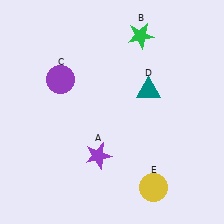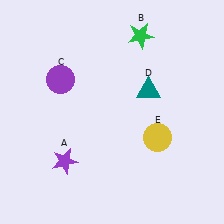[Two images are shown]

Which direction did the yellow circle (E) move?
The yellow circle (E) moved up.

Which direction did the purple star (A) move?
The purple star (A) moved left.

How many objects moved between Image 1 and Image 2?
2 objects moved between the two images.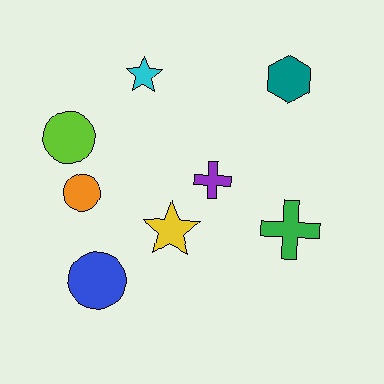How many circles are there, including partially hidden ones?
There are 3 circles.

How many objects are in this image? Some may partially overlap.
There are 8 objects.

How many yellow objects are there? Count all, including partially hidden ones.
There is 1 yellow object.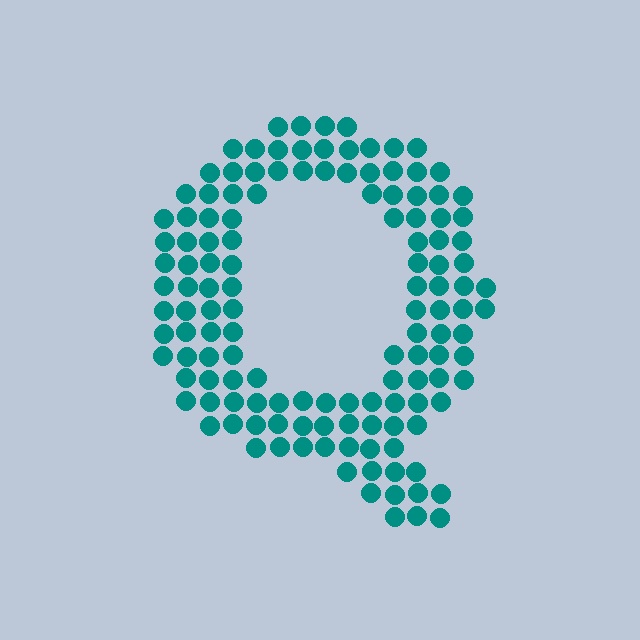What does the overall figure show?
The overall figure shows the letter Q.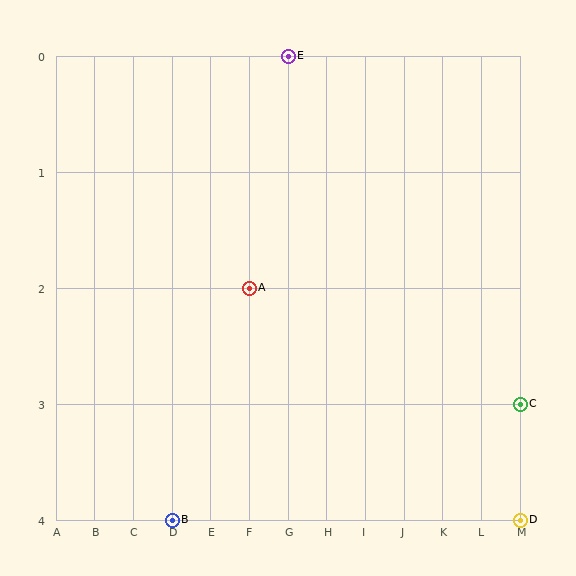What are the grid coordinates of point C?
Point C is at grid coordinates (M, 3).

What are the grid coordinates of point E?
Point E is at grid coordinates (G, 0).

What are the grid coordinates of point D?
Point D is at grid coordinates (M, 4).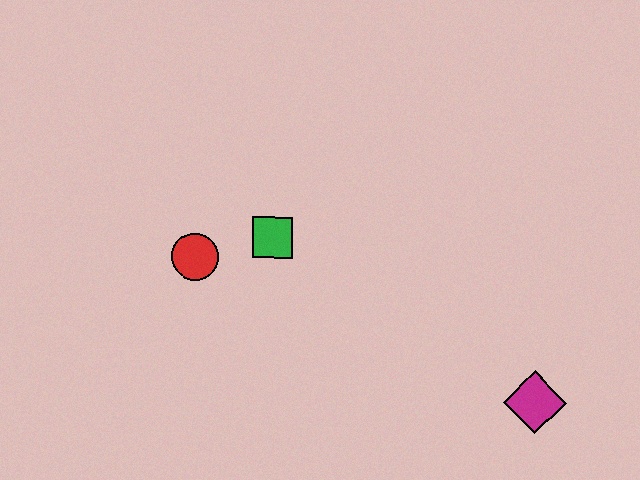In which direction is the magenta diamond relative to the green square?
The magenta diamond is to the right of the green square.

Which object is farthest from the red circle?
The magenta diamond is farthest from the red circle.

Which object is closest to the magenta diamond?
The green square is closest to the magenta diamond.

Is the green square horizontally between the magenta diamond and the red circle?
Yes